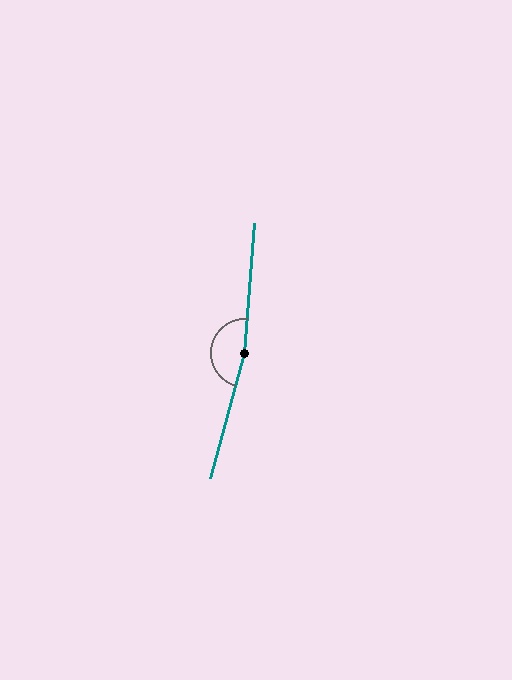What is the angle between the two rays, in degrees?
Approximately 169 degrees.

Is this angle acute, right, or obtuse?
It is obtuse.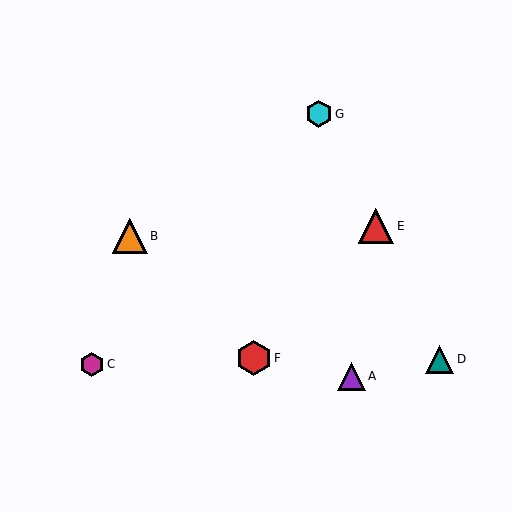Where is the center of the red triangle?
The center of the red triangle is at (376, 226).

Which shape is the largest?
The red triangle (labeled E) is the largest.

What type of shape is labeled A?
Shape A is a purple triangle.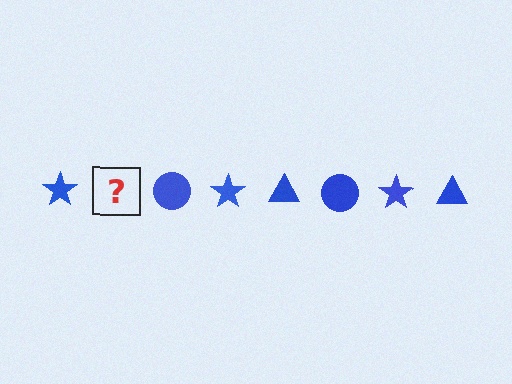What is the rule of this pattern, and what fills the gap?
The rule is that the pattern cycles through star, triangle, circle shapes in blue. The gap should be filled with a blue triangle.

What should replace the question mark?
The question mark should be replaced with a blue triangle.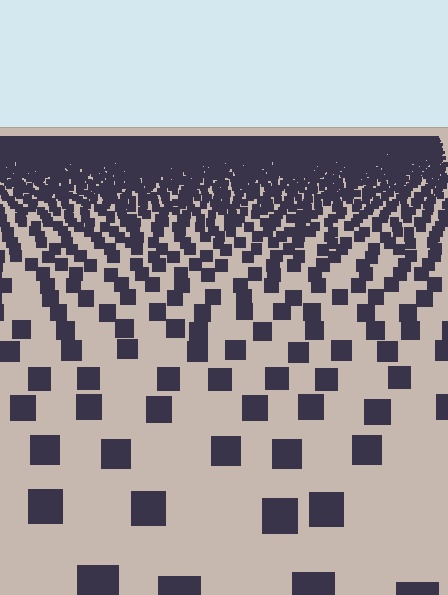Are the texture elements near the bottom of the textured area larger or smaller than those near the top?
Larger. Near the bottom, elements are closer to the viewer and appear at a bigger on-screen size.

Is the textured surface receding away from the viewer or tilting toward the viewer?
The surface is receding away from the viewer. Texture elements get smaller and denser toward the top.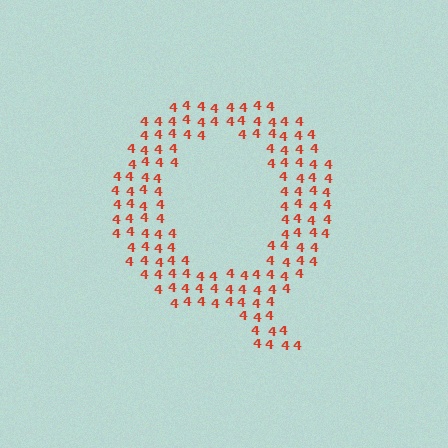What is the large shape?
The large shape is the letter Q.